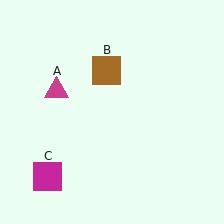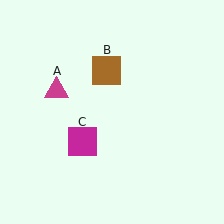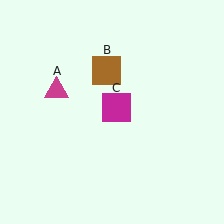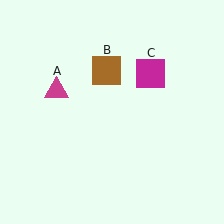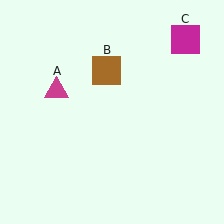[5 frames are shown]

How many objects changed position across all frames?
1 object changed position: magenta square (object C).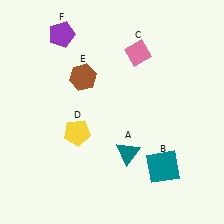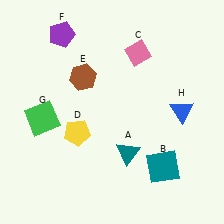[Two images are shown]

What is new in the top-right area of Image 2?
A blue triangle (H) was added in the top-right area of Image 2.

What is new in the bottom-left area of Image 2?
A green square (G) was added in the bottom-left area of Image 2.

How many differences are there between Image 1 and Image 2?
There are 2 differences between the two images.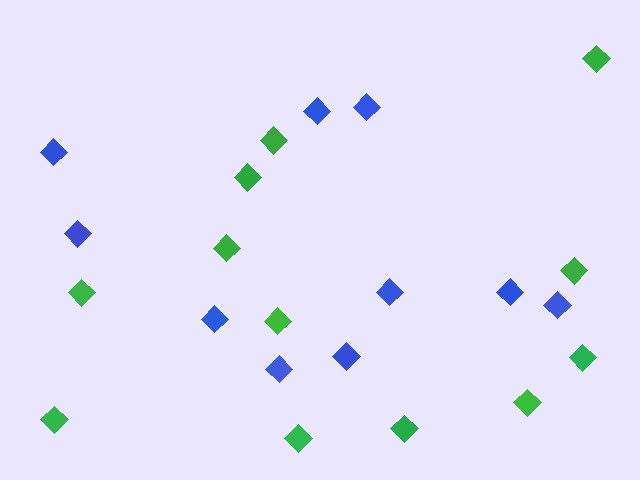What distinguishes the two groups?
There are 2 groups: one group of blue diamonds (10) and one group of green diamonds (12).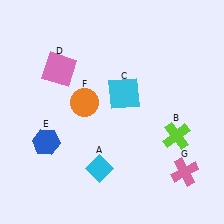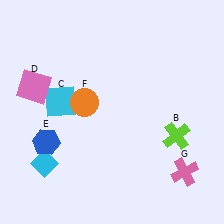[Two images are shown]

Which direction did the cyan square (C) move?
The cyan square (C) moved left.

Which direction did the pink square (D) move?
The pink square (D) moved left.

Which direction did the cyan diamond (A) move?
The cyan diamond (A) moved left.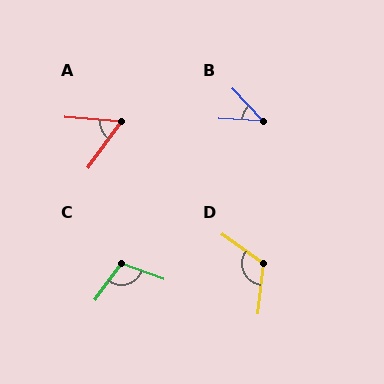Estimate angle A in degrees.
Approximately 58 degrees.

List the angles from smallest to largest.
B (44°), A (58°), C (106°), D (119°).